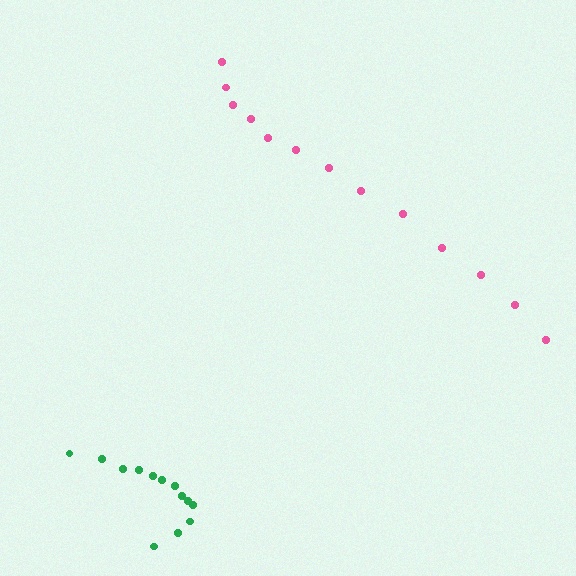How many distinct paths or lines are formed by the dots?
There are 2 distinct paths.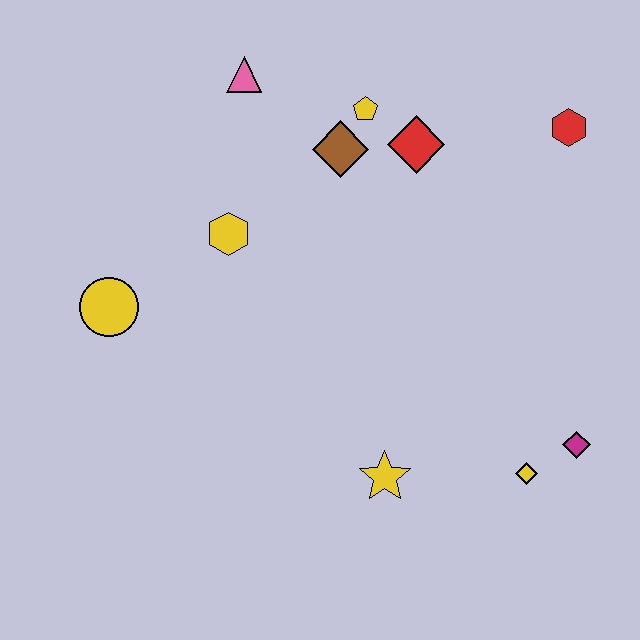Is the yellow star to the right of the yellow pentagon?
Yes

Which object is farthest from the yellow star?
The pink triangle is farthest from the yellow star.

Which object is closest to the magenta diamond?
The yellow diamond is closest to the magenta diamond.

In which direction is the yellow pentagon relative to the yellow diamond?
The yellow pentagon is above the yellow diamond.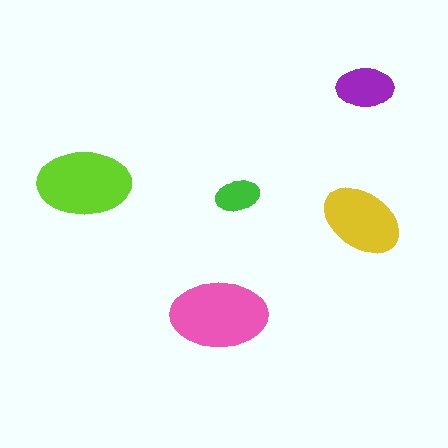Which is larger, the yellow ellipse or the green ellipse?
The yellow one.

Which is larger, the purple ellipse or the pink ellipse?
The pink one.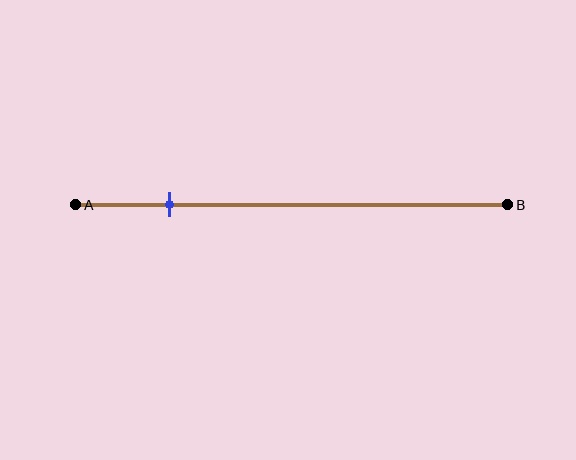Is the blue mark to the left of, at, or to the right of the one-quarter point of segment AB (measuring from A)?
The blue mark is to the left of the one-quarter point of segment AB.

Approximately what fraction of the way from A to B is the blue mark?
The blue mark is approximately 20% of the way from A to B.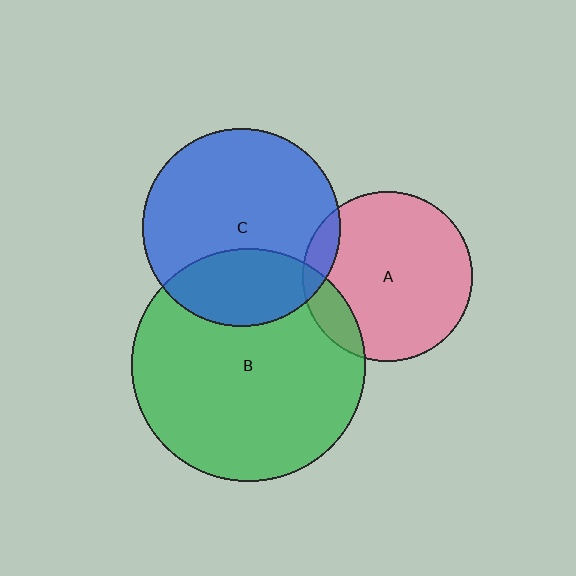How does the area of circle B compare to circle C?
Approximately 1.4 times.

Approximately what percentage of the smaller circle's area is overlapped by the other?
Approximately 10%.